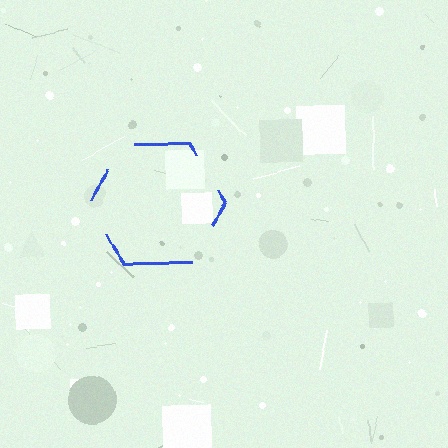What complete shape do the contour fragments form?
The contour fragments form a hexagon.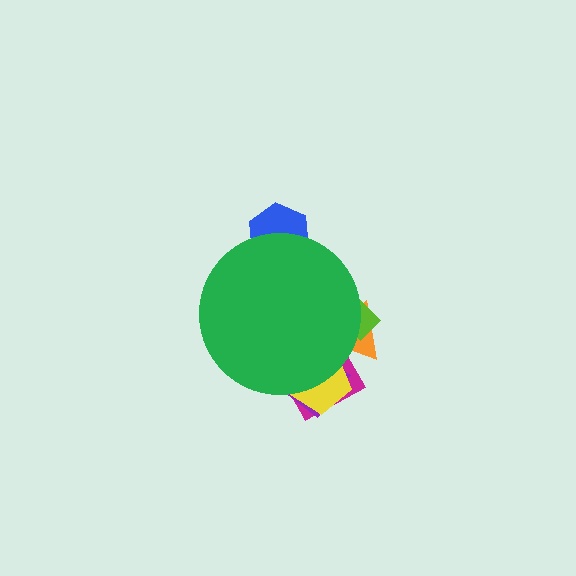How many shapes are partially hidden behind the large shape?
6 shapes are partially hidden.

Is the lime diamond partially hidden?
Yes, the lime diamond is partially hidden behind the green circle.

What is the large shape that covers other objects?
A green circle.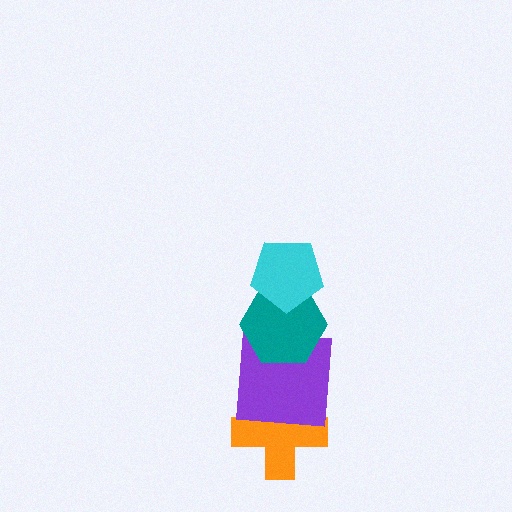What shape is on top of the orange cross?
The purple square is on top of the orange cross.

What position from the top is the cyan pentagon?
The cyan pentagon is 1st from the top.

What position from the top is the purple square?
The purple square is 3rd from the top.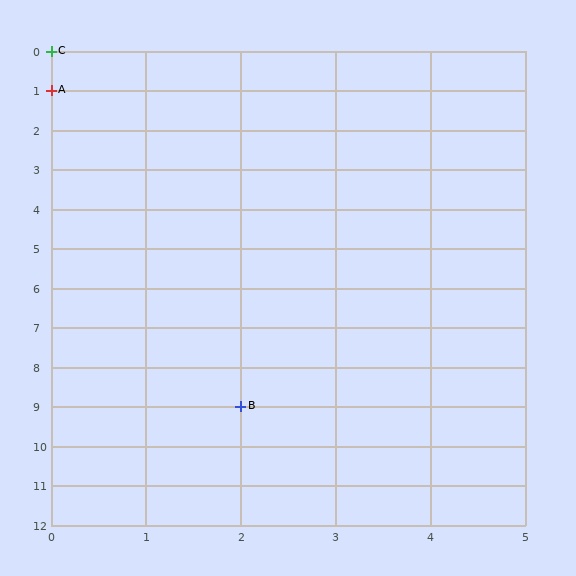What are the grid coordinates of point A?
Point A is at grid coordinates (0, 1).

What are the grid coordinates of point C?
Point C is at grid coordinates (0, 0).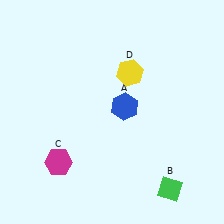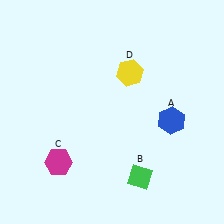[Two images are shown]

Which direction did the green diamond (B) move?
The green diamond (B) moved left.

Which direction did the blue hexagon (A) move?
The blue hexagon (A) moved right.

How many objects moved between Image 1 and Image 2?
2 objects moved between the two images.